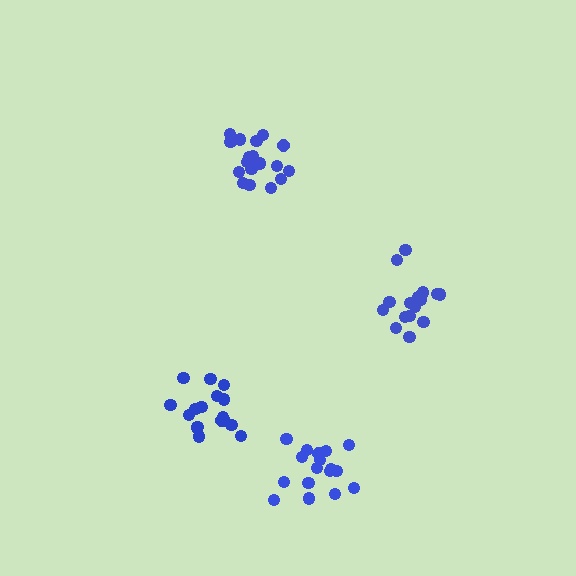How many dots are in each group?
Group 1: 17 dots, Group 2: 20 dots, Group 3: 17 dots, Group 4: 16 dots (70 total).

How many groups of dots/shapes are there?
There are 4 groups.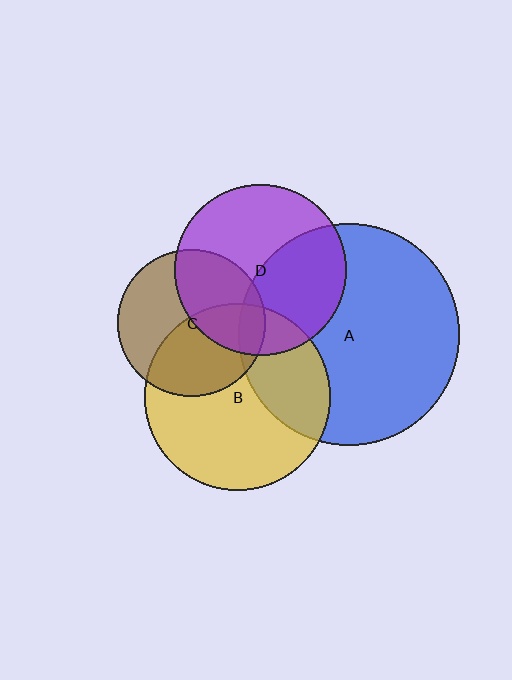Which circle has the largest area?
Circle A (blue).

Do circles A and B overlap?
Yes.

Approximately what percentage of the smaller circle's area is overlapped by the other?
Approximately 30%.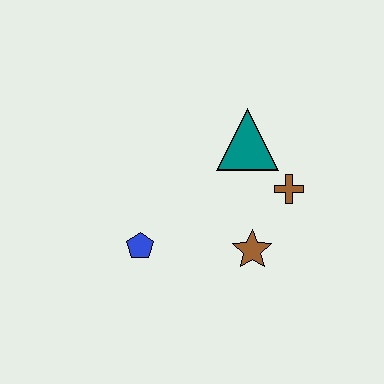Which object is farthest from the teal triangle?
The blue pentagon is farthest from the teal triangle.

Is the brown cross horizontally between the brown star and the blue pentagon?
No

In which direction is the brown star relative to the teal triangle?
The brown star is below the teal triangle.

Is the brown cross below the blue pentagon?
No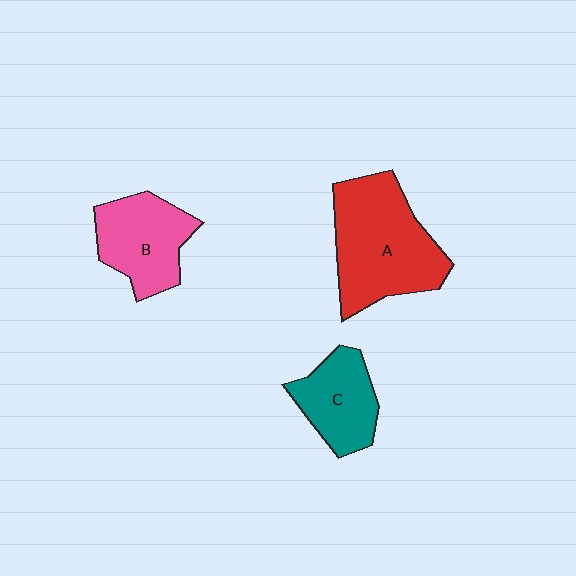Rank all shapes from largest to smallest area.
From largest to smallest: A (red), B (pink), C (teal).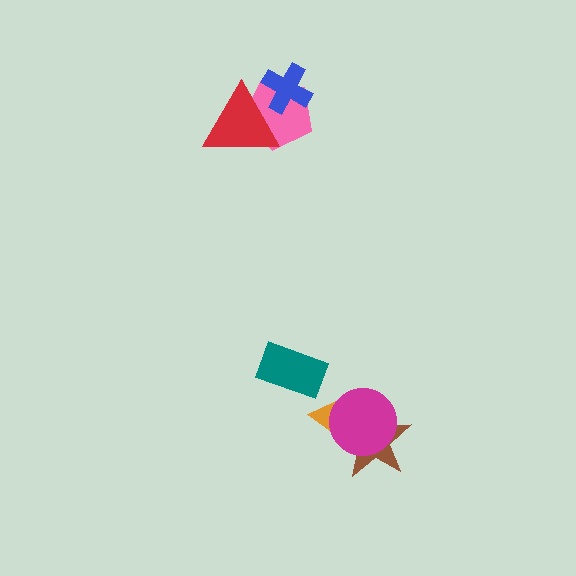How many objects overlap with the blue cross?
2 objects overlap with the blue cross.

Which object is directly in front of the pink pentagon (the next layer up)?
The red triangle is directly in front of the pink pentagon.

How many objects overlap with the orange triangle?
2 objects overlap with the orange triangle.